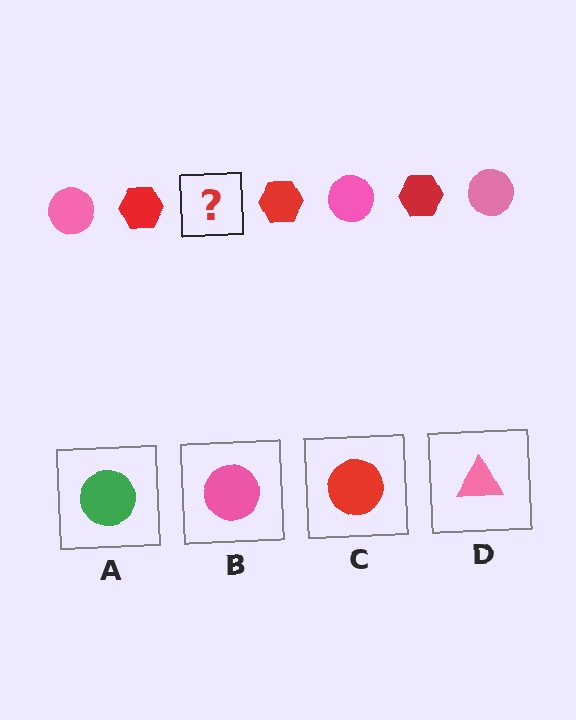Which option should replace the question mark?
Option B.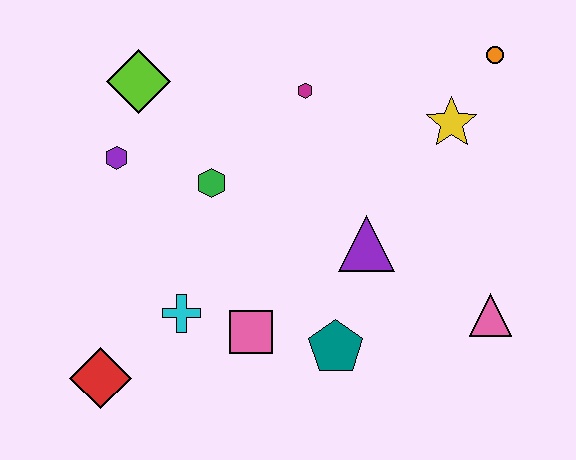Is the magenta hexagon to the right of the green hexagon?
Yes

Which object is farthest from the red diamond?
The orange circle is farthest from the red diamond.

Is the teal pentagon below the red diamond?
No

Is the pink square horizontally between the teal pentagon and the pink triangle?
No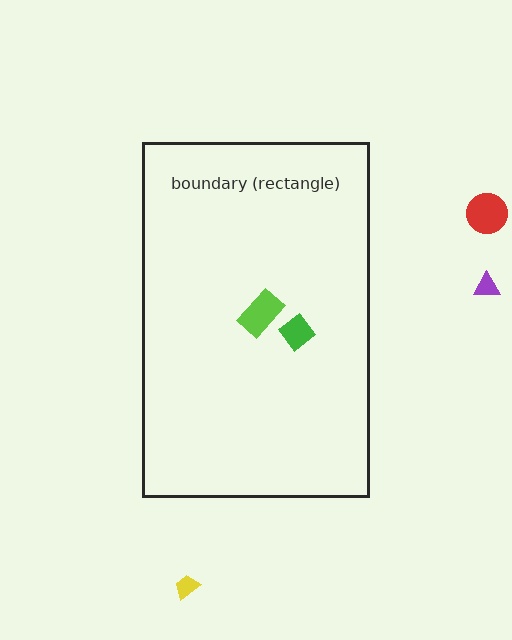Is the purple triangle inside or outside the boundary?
Outside.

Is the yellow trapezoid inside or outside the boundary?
Outside.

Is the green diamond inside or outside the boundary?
Inside.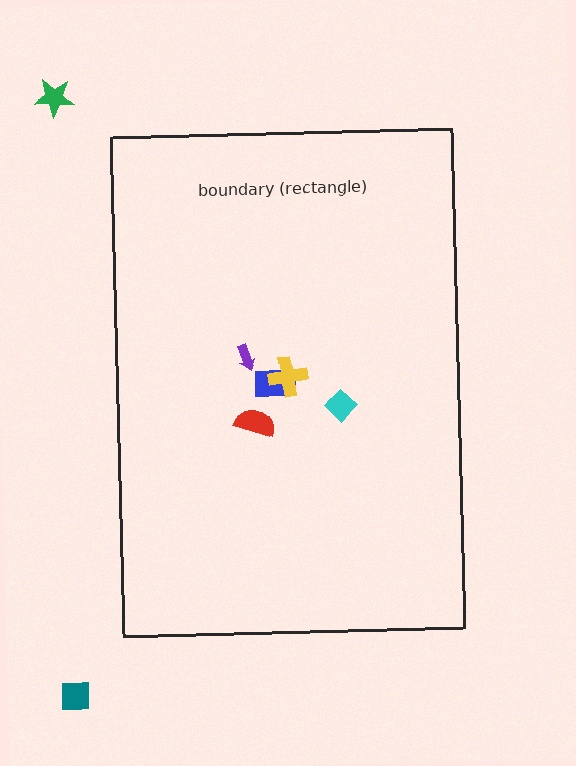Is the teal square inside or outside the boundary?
Outside.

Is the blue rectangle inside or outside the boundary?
Inside.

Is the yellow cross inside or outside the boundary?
Inside.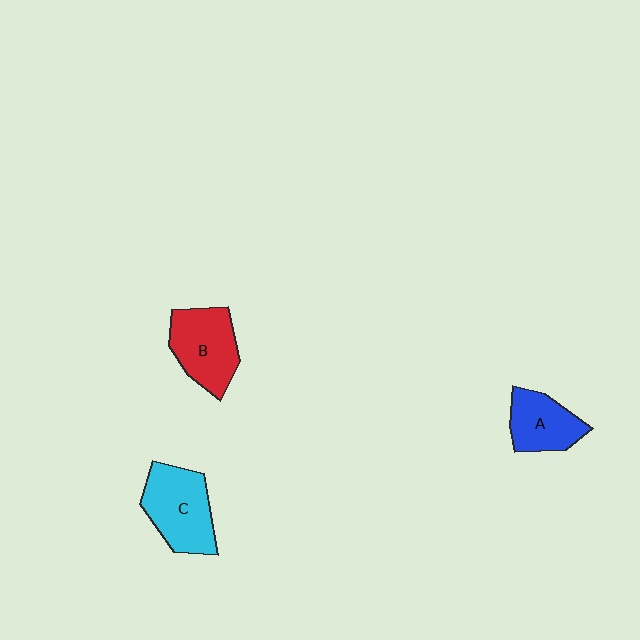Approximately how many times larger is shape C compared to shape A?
Approximately 1.4 times.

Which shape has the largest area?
Shape C (cyan).